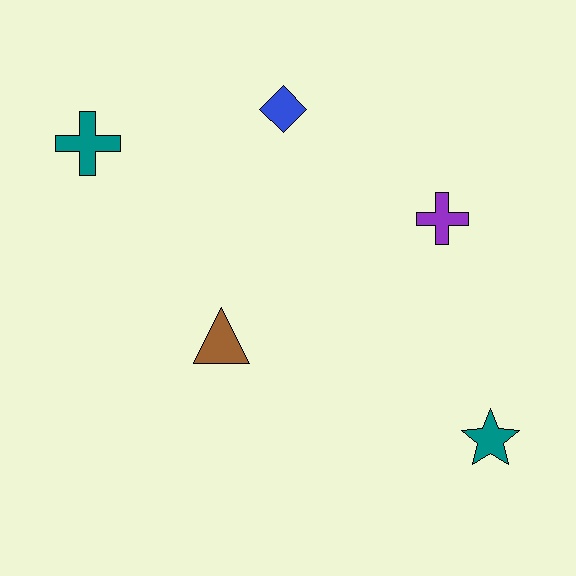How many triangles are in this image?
There is 1 triangle.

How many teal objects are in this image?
There are 2 teal objects.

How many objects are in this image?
There are 5 objects.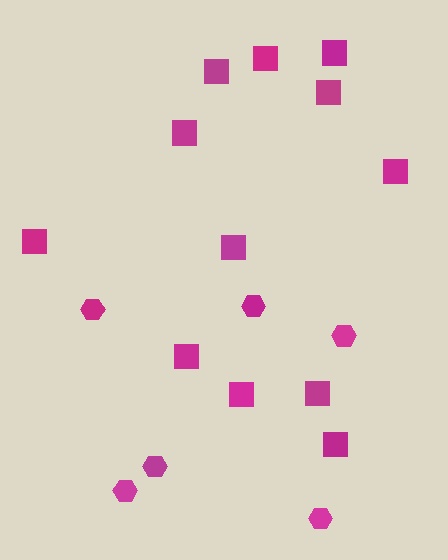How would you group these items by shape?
There are 2 groups: one group of hexagons (6) and one group of squares (12).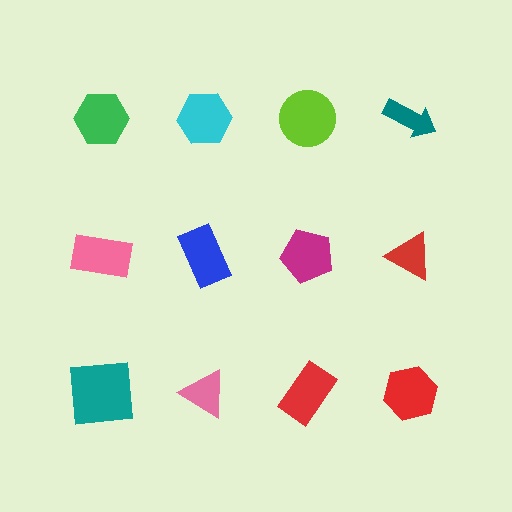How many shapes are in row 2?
4 shapes.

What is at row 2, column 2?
A blue rectangle.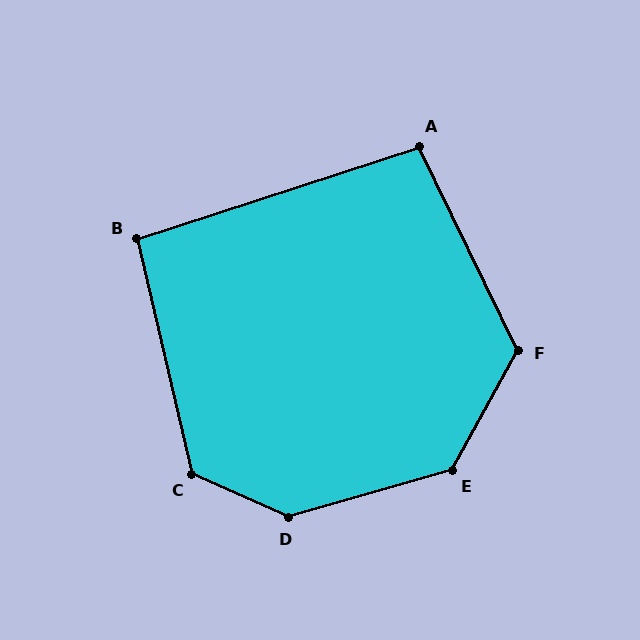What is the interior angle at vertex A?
Approximately 98 degrees (obtuse).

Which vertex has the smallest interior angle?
B, at approximately 95 degrees.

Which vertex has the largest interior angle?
D, at approximately 139 degrees.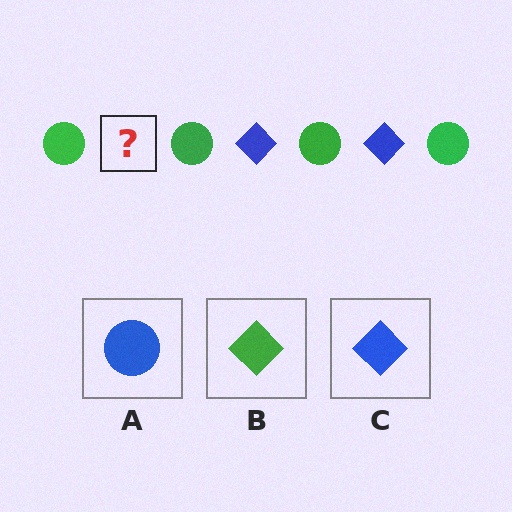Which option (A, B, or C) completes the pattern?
C.